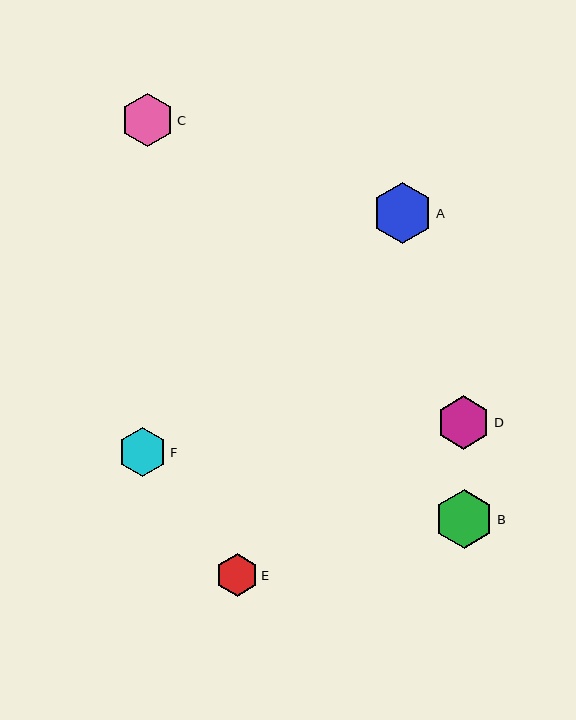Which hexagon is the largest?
Hexagon A is the largest with a size of approximately 61 pixels.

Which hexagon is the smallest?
Hexagon E is the smallest with a size of approximately 42 pixels.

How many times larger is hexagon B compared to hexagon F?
Hexagon B is approximately 1.2 times the size of hexagon F.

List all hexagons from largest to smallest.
From largest to smallest: A, B, C, D, F, E.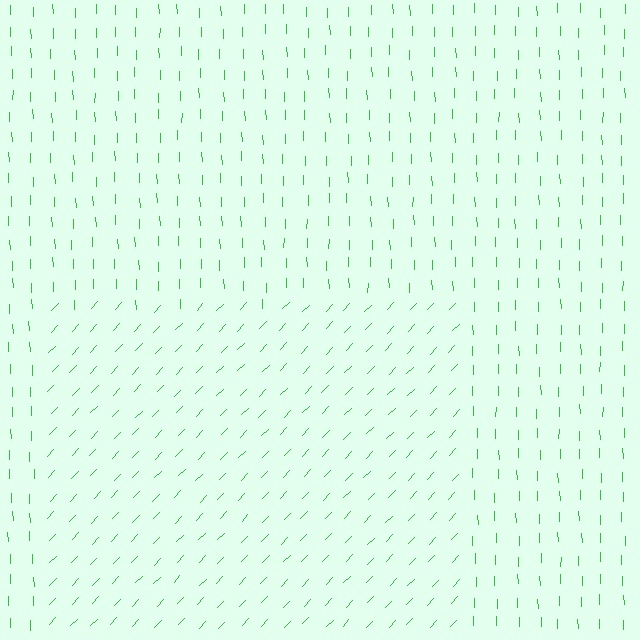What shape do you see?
I see a rectangle.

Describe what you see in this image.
The image is filled with small green line segments. A rectangle region in the image has lines oriented differently from the surrounding lines, creating a visible texture boundary.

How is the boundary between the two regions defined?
The boundary is defined purely by a change in line orientation (approximately 45 degrees difference). All lines are the same color and thickness.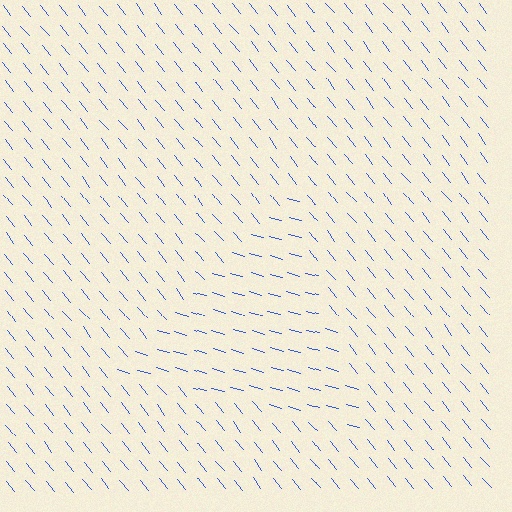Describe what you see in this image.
The image is filled with small blue line segments. A triangle region in the image has lines oriented differently from the surrounding lines, creating a visible texture boundary.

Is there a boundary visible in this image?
Yes, there is a texture boundary formed by a change in line orientation.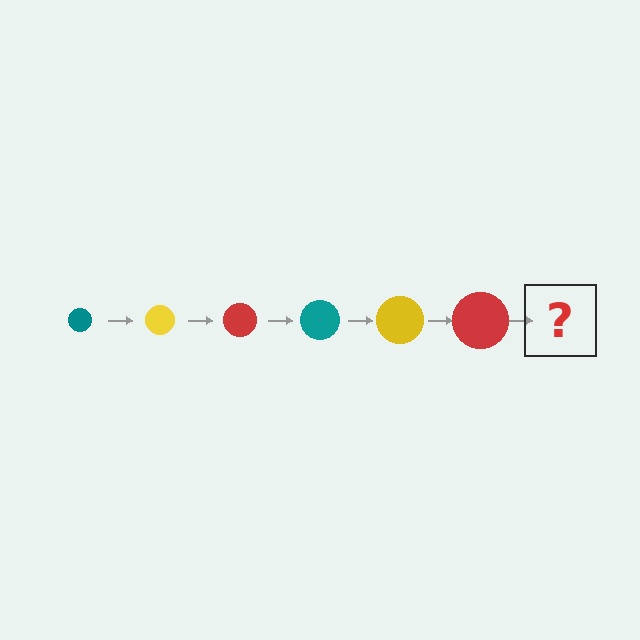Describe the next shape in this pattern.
It should be a teal circle, larger than the previous one.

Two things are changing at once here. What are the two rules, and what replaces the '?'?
The two rules are that the circle grows larger each step and the color cycles through teal, yellow, and red. The '?' should be a teal circle, larger than the previous one.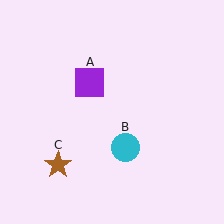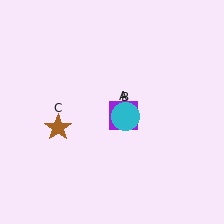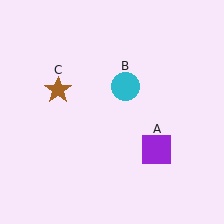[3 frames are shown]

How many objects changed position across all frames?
3 objects changed position: purple square (object A), cyan circle (object B), brown star (object C).